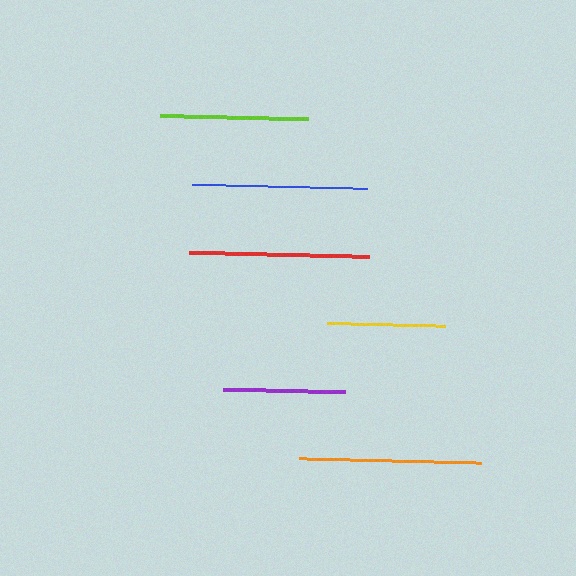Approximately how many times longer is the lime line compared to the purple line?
The lime line is approximately 1.2 times the length of the purple line.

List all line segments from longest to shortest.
From longest to shortest: orange, red, blue, lime, purple, yellow.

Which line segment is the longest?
The orange line is the longest at approximately 182 pixels.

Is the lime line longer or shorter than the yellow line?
The lime line is longer than the yellow line.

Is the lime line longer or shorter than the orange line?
The orange line is longer than the lime line.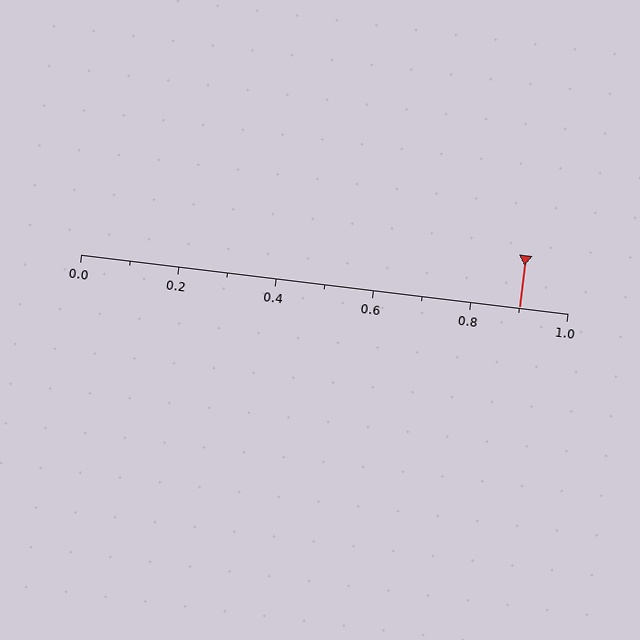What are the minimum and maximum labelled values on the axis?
The axis runs from 0.0 to 1.0.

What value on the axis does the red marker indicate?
The marker indicates approximately 0.9.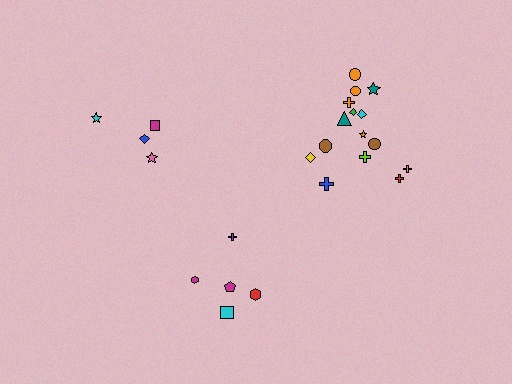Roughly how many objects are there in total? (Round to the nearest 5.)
Roughly 25 objects in total.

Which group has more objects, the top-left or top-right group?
The top-right group.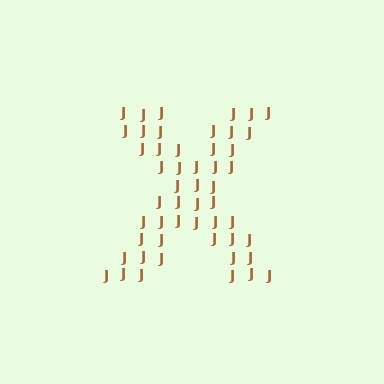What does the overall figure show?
The overall figure shows the letter X.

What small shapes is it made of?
It is made of small letter J's.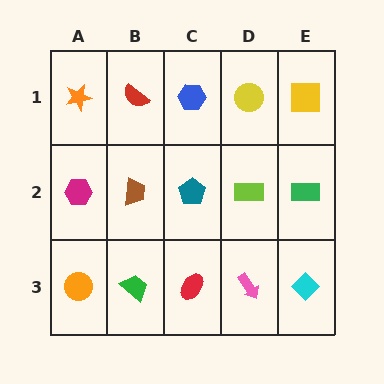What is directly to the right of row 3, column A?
A green trapezoid.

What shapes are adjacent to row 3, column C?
A teal pentagon (row 2, column C), a green trapezoid (row 3, column B), a pink arrow (row 3, column D).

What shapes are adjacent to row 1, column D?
A lime rectangle (row 2, column D), a blue hexagon (row 1, column C), a yellow square (row 1, column E).